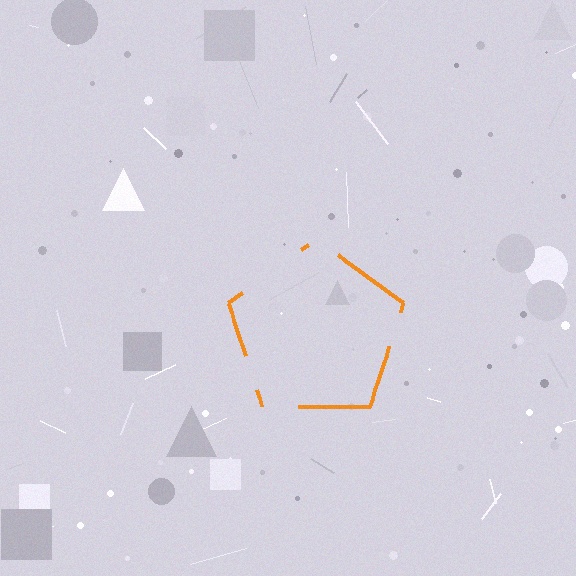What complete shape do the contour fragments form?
The contour fragments form a pentagon.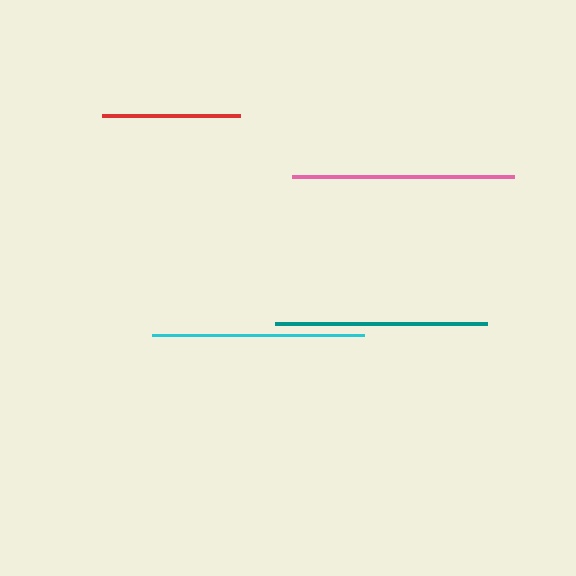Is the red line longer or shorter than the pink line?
The pink line is longer than the red line.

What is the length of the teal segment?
The teal segment is approximately 212 pixels long.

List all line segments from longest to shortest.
From longest to shortest: pink, teal, cyan, red.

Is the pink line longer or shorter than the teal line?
The pink line is longer than the teal line.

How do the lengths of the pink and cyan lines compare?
The pink and cyan lines are approximately the same length.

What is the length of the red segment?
The red segment is approximately 138 pixels long.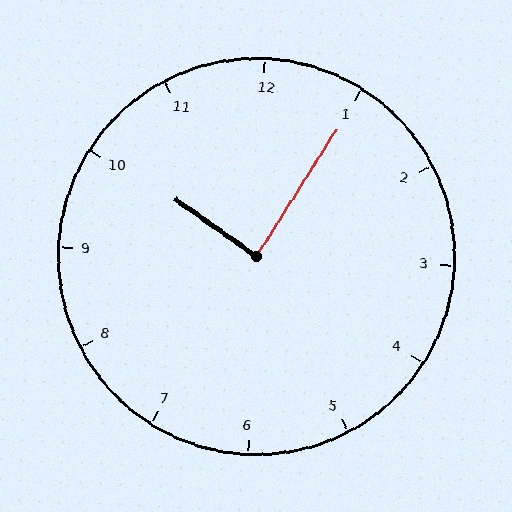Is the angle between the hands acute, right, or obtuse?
It is right.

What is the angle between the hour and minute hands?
Approximately 88 degrees.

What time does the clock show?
10:05.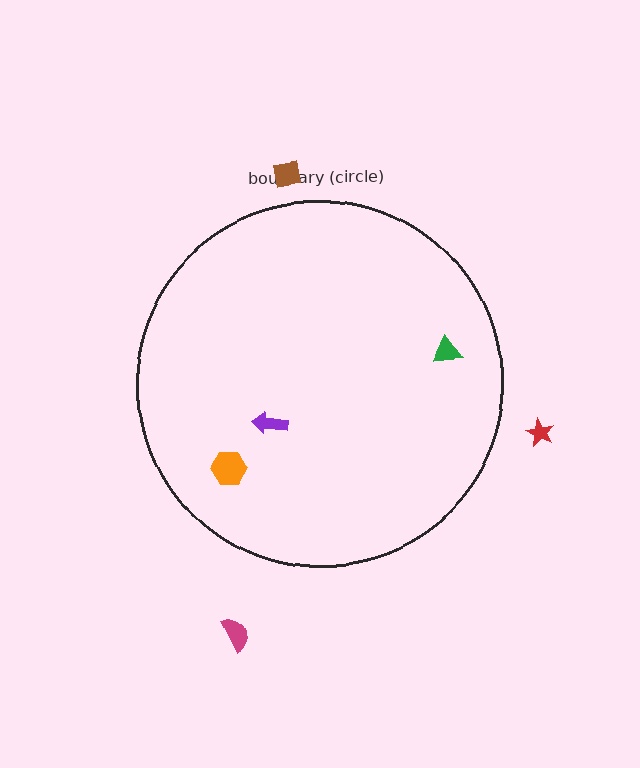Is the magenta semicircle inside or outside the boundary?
Outside.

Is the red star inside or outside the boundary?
Outside.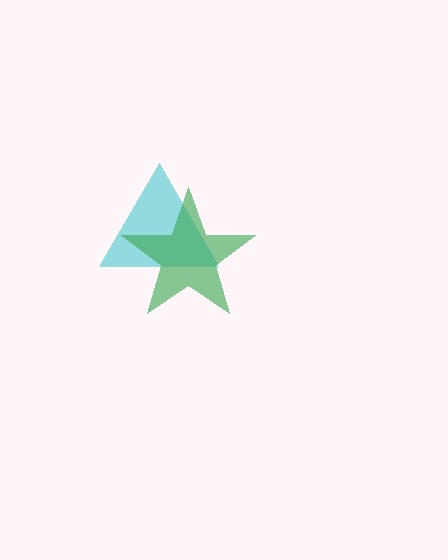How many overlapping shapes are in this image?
There are 2 overlapping shapes in the image.